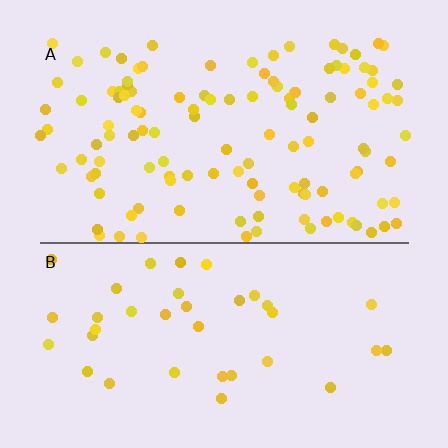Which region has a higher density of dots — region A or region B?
A (the top).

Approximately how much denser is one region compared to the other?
Approximately 3.1× — region A over region B.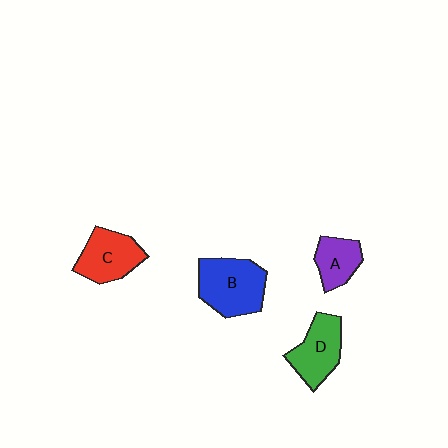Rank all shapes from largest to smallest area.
From largest to smallest: B (blue), D (green), C (red), A (purple).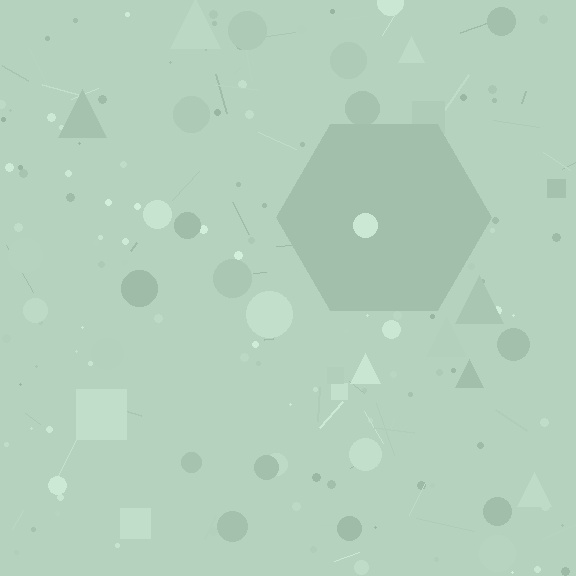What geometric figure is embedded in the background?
A hexagon is embedded in the background.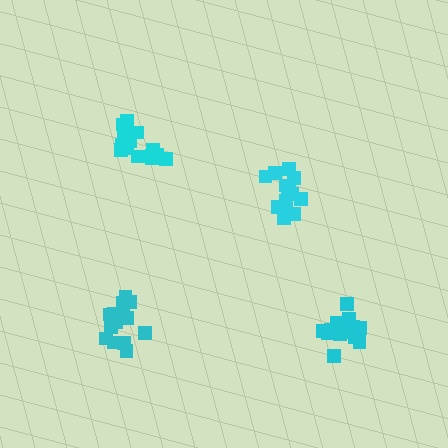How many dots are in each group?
Group 1: 14 dots, Group 2: 15 dots, Group 3: 15 dots, Group 4: 15 dots (59 total).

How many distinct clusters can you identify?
There are 4 distinct clusters.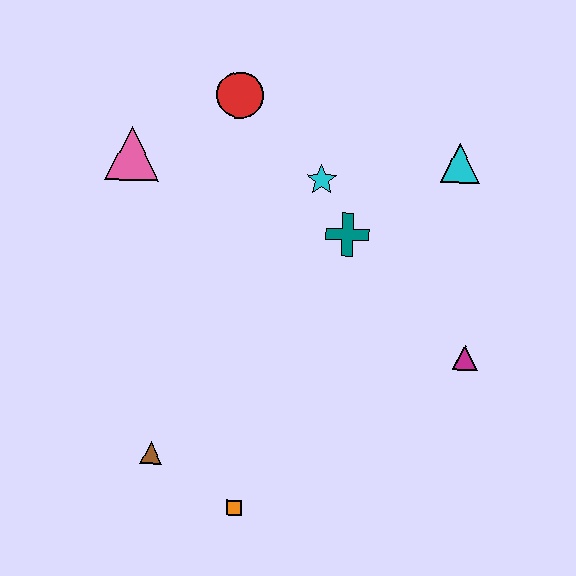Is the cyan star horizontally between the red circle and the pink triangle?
No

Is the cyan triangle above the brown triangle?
Yes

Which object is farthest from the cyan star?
The orange square is farthest from the cyan star.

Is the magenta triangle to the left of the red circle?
No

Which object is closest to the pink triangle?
The red circle is closest to the pink triangle.